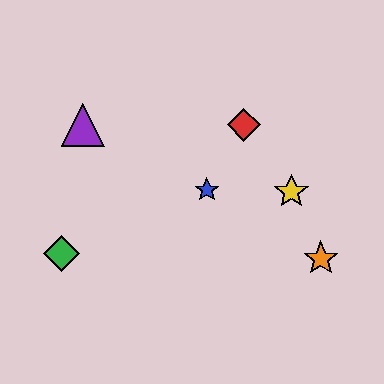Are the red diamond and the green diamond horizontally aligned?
No, the red diamond is at y≈125 and the green diamond is at y≈253.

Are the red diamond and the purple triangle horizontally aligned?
Yes, both are at y≈125.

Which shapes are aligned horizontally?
The red diamond, the purple triangle are aligned horizontally.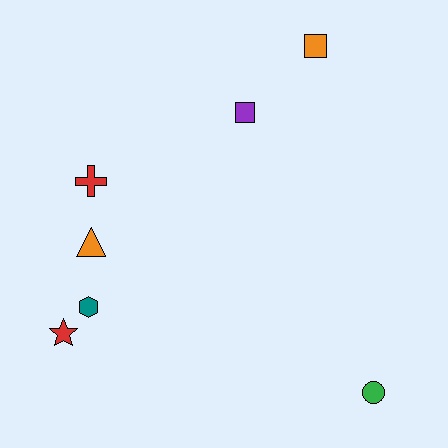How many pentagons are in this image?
There are no pentagons.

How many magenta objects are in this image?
There are no magenta objects.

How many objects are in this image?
There are 7 objects.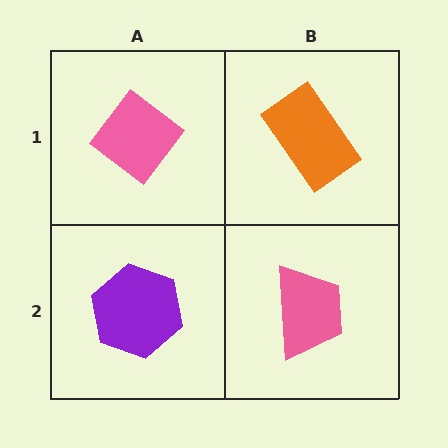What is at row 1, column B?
An orange rectangle.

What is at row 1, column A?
A pink diamond.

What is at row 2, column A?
A purple hexagon.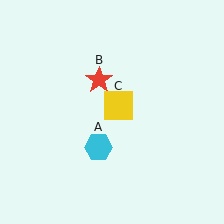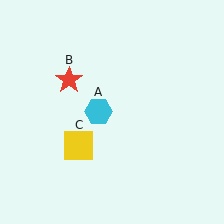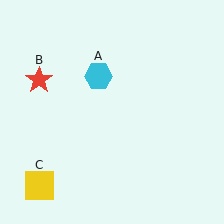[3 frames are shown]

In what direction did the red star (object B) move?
The red star (object B) moved left.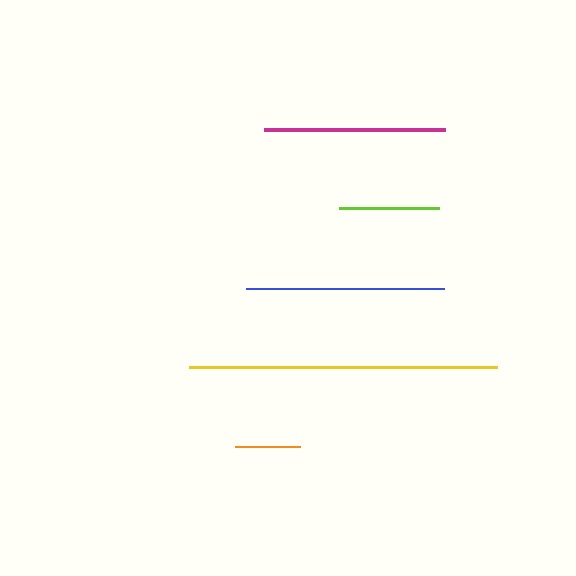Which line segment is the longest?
The yellow line is the longest at approximately 308 pixels.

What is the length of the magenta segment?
The magenta segment is approximately 182 pixels long.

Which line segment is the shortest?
The orange line is the shortest at approximately 66 pixels.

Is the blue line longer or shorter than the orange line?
The blue line is longer than the orange line.